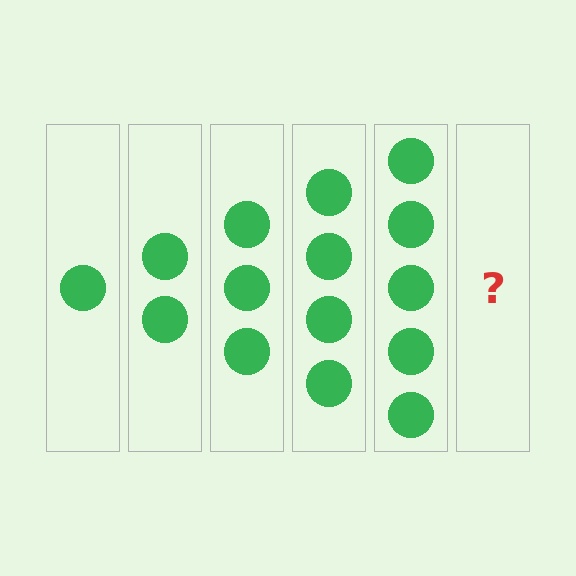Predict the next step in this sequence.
The next step is 6 circles.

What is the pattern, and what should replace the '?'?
The pattern is that each step adds one more circle. The '?' should be 6 circles.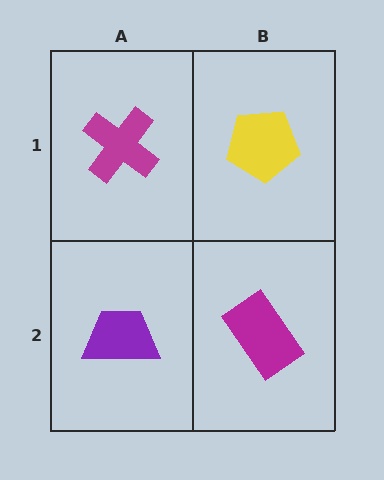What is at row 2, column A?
A purple trapezoid.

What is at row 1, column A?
A magenta cross.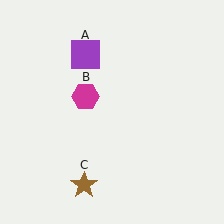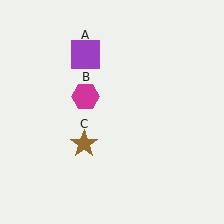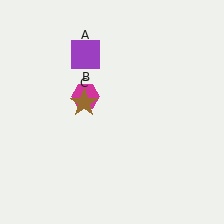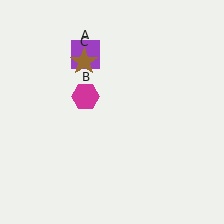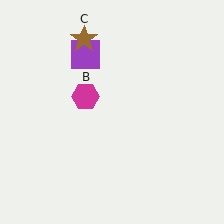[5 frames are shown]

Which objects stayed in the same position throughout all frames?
Purple square (object A) and magenta hexagon (object B) remained stationary.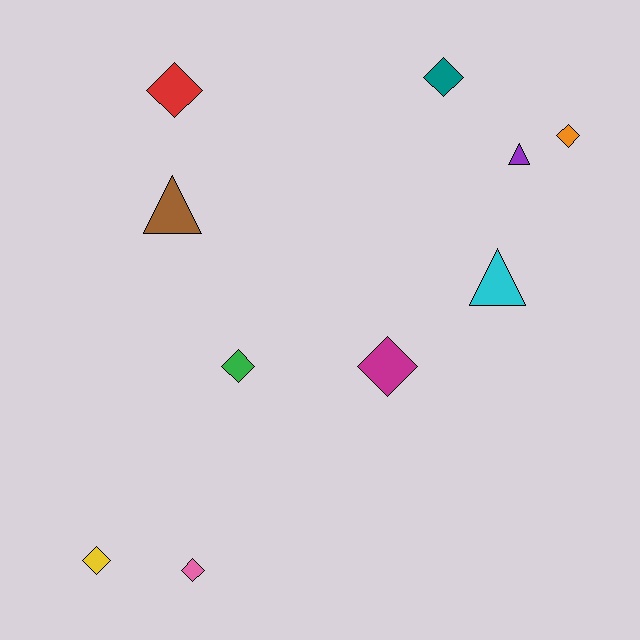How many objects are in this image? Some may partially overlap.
There are 10 objects.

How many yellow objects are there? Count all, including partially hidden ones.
There is 1 yellow object.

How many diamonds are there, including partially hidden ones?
There are 7 diamonds.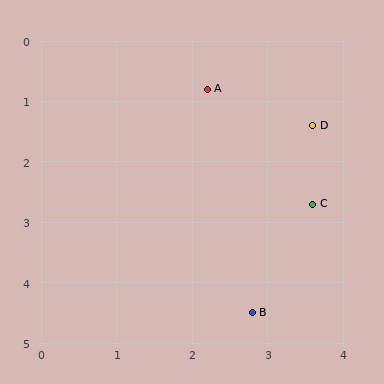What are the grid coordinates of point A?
Point A is at approximately (2.2, 0.8).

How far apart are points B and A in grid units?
Points B and A are about 3.7 grid units apart.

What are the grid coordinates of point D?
Point D is at approximately (3.6, 1.4).